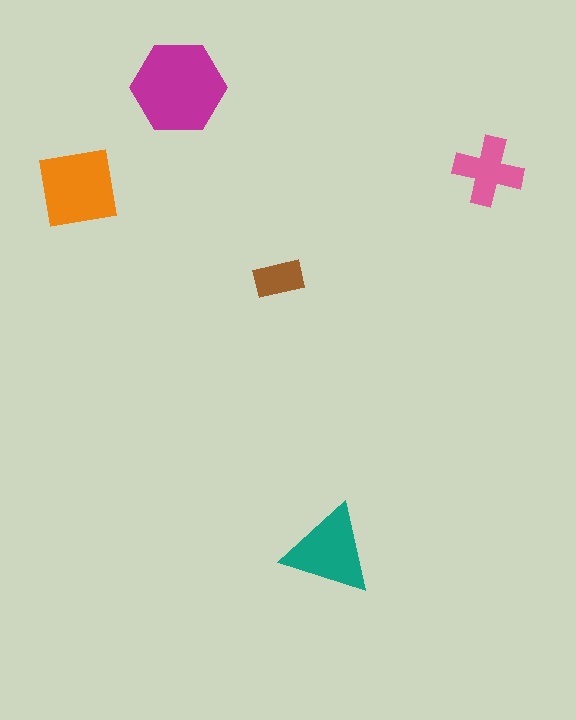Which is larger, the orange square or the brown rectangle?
The orange square.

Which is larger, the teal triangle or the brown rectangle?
The teal triangle.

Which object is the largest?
The magenta hexagon.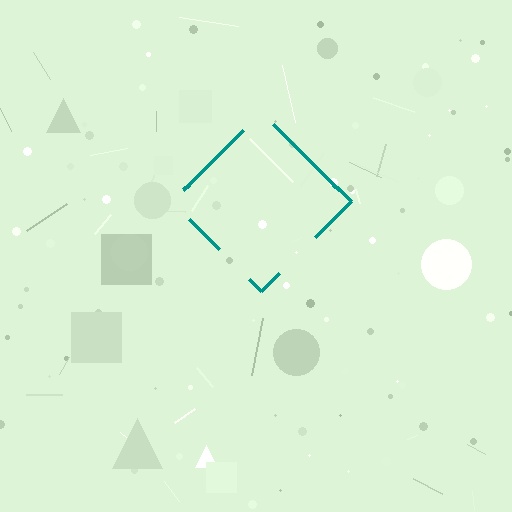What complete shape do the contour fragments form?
The contour fragments form a diamond.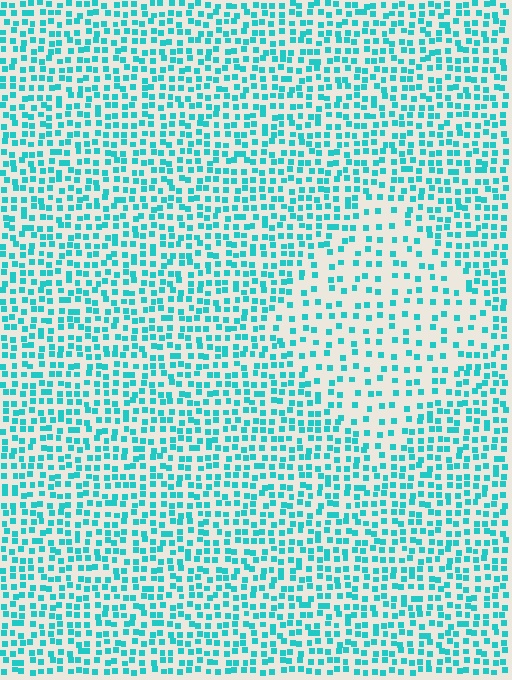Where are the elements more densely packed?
The elements are more densely packed outside the diamond boundary.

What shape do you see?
I see a diamond.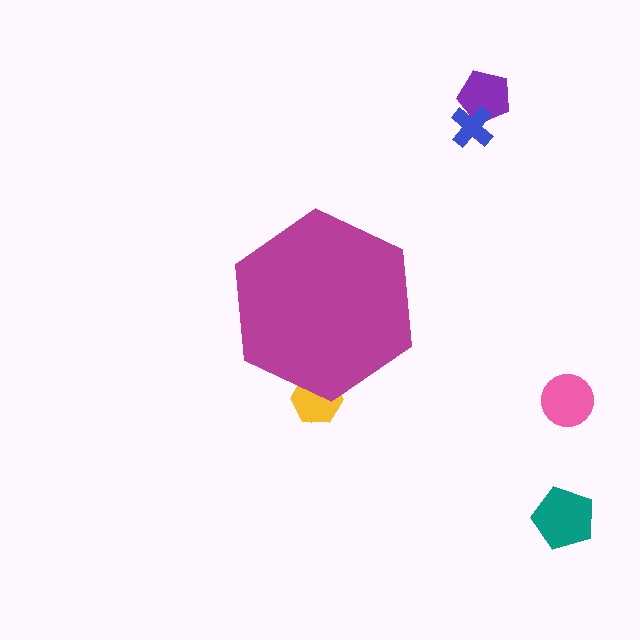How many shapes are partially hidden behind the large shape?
2 shapes are partially hidden.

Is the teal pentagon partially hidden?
No, the teal pentagon is fully visible.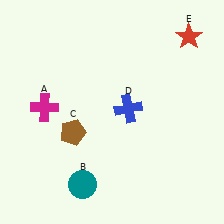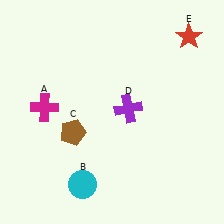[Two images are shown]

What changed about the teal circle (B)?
In Image 1, B is teal. In Image 2, it changed to cyan.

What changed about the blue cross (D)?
In Image 1, D is blue. In Image 2, it changed to purple.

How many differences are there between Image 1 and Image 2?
There are 2 differences between the two images.